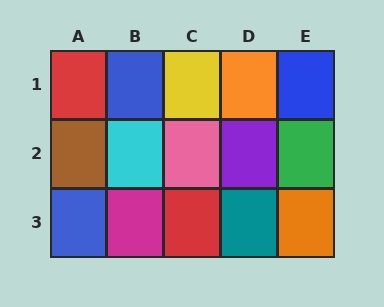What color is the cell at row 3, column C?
Red.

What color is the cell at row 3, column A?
Blue.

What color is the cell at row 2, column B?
Cyan.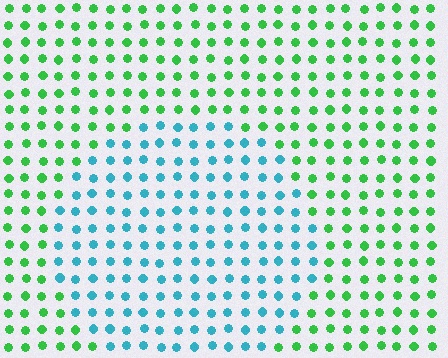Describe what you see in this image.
The image is filled with small green elements in a uniform arrangement. A circle-shaped region is visible where the elements are tinted to a slightly different hue, forming a subtle color boundary.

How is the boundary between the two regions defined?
The boundary is defined purely by a slight shift in hue (about 61 degrees). Spacing, size, and orientation are identical on both sides.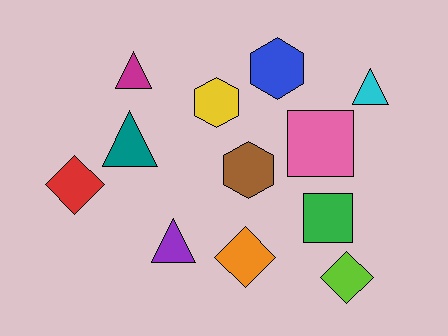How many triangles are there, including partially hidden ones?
There are 4 triangles.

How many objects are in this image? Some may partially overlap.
There are 12 objects.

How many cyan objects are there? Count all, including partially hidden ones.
There is 1 cyan object.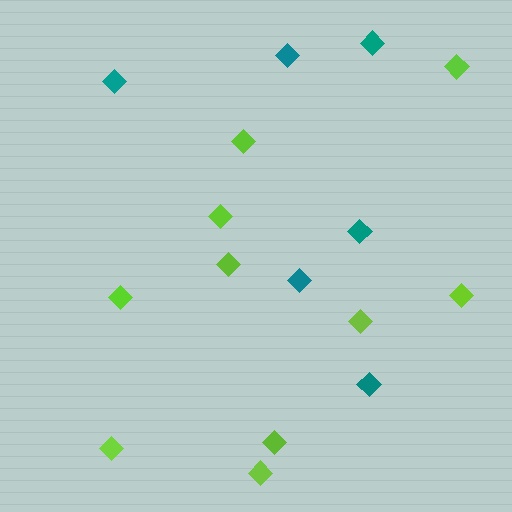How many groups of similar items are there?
There are 2 groups: one group of teal diamonds (6) and one group of lime diamonds (10).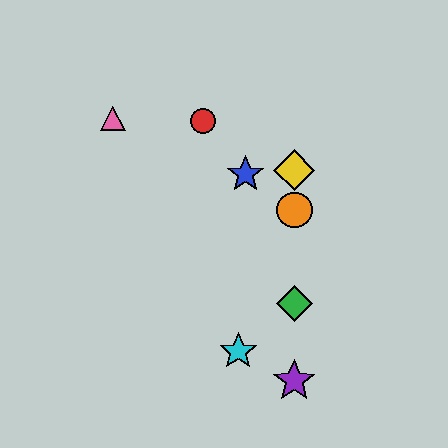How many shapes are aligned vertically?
4 shapes (the green diamond, the yellow diamond, the purple star, the orange circle) are aligned vertically.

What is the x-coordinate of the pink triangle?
The pink triangle is at x≈113.